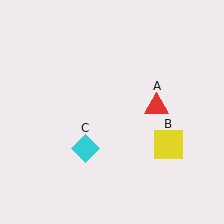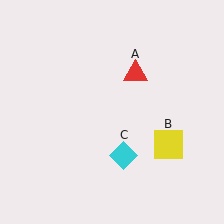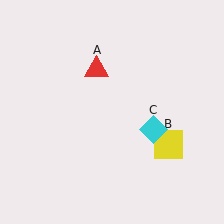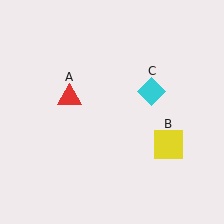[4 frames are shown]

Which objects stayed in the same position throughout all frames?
Yellow square (object B) remained stationary.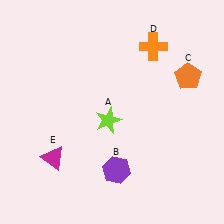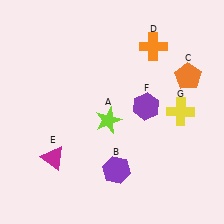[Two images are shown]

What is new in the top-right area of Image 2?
A yellow cross (G) was added in the top-right area of Image 2.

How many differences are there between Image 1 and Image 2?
There are 2 differences between the two images.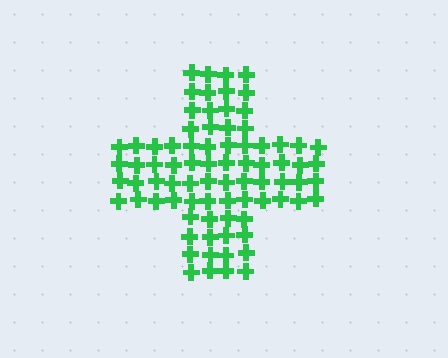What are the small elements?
The small elements are crosses.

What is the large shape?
The large shape is a cross.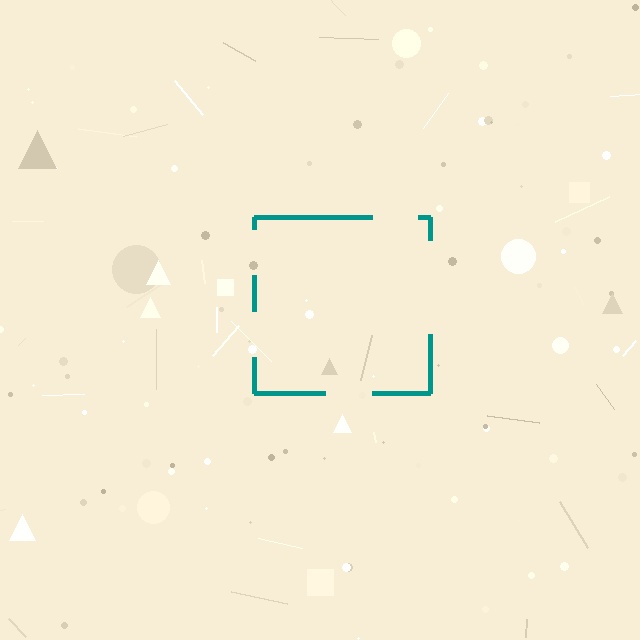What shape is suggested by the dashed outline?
The dashed outline suggests a square.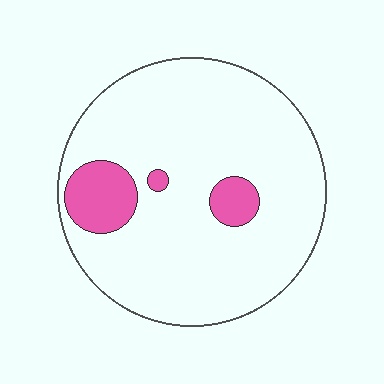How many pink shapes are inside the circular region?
3.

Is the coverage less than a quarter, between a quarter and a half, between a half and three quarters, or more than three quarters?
Less than a quarter.